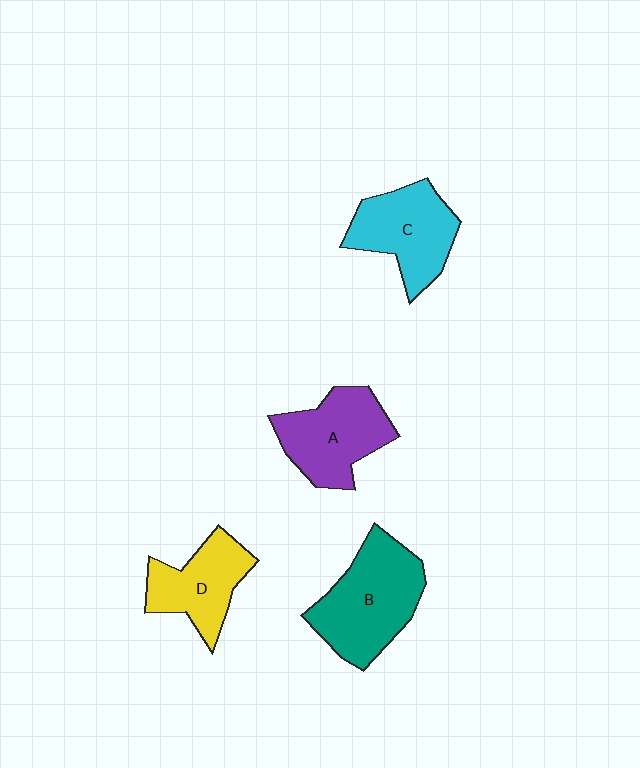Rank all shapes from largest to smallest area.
From largest to smallest: B (teal), A (purple), C (cyan), D (yellow).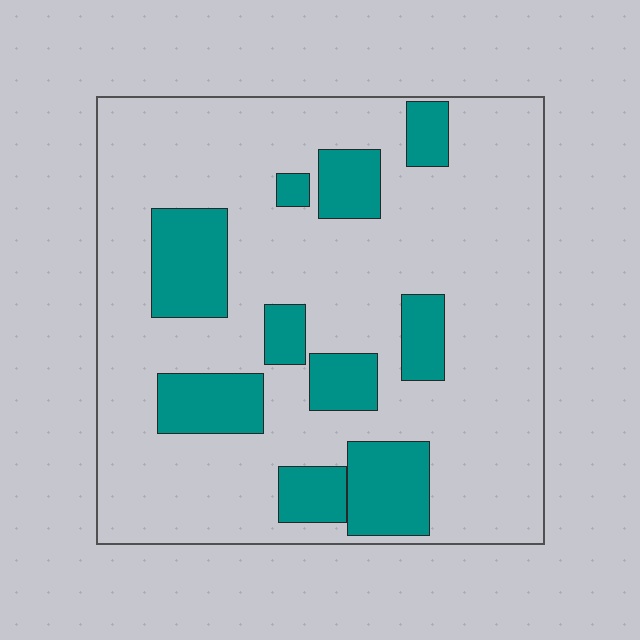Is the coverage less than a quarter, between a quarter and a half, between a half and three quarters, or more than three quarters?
Less than a quarter.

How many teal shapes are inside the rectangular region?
10.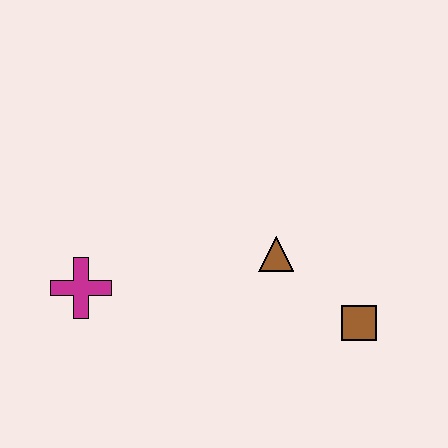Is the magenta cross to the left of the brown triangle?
Yes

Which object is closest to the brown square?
The brown triangle is closest to the brown square.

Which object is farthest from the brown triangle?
The magenta cross is farthest from the brown triangle.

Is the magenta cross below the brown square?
No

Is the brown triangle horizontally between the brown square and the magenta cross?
Yes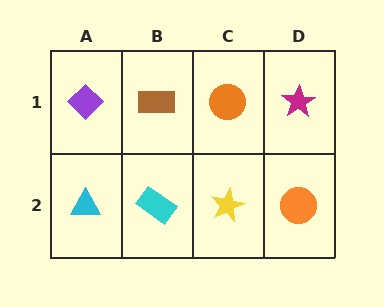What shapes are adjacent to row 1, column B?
A cyan rectangle (row 2, column B), a purple diamond (row 1, column A), an orange circle (row 1, column C).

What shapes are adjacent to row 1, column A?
A cyan triangle (row 2, column A), a brown rectangle (row 1, column B).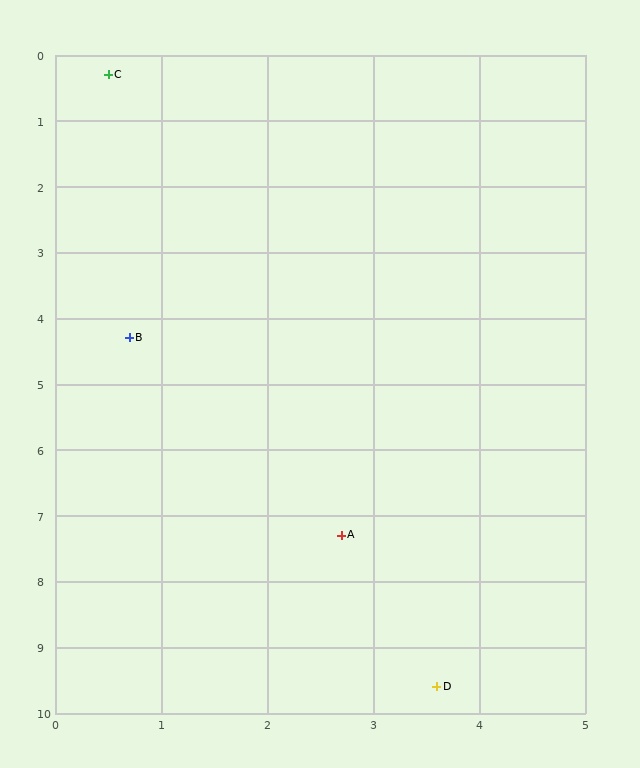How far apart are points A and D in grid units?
Points A and D are about 2.5 grid units apart.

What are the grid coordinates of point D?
Point D is at approximately (3.6, 9.6).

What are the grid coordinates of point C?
Point C is at approximately (0.5, 0.3).